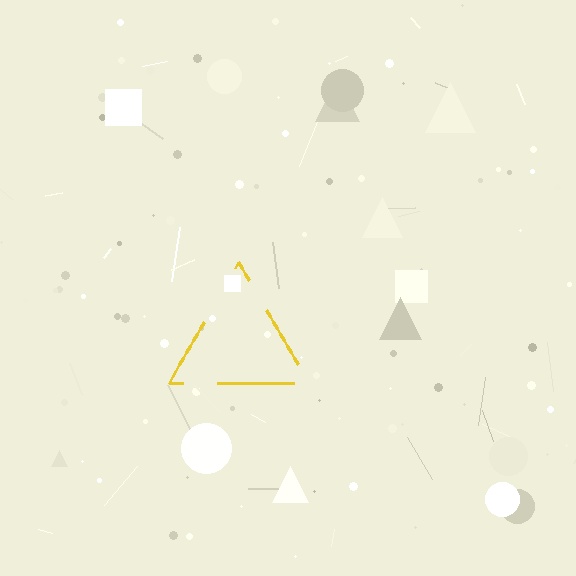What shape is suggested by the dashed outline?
The dashed outline suggests a triangle.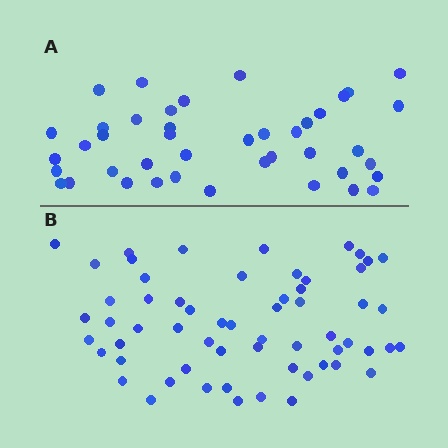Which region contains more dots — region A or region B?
Region B (the bottom region) has more dots.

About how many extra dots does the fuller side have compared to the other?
Region B has approximately 20 more dots than region A.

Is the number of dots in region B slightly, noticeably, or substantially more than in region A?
Region B has noticeably more, but not dramatically so. The ratio is roughly 1.4 to 1.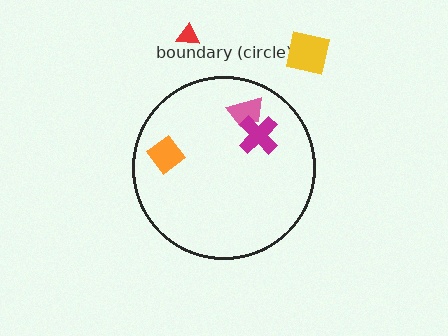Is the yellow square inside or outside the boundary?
Outside.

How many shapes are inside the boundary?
3 inside, 2 outside.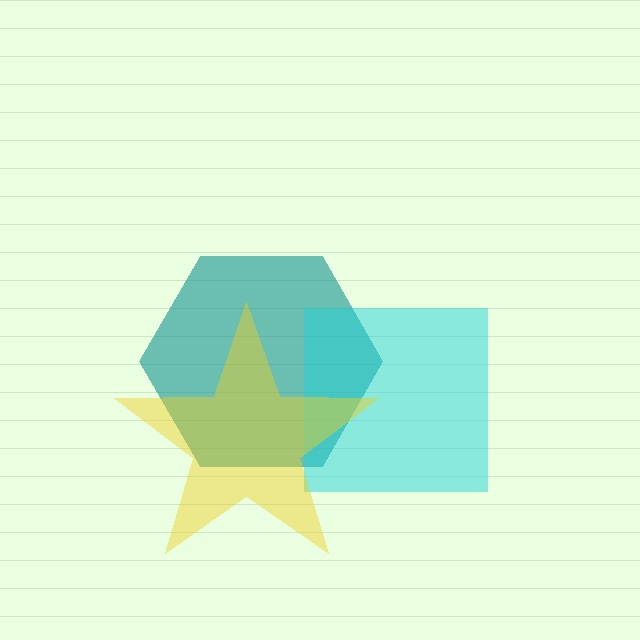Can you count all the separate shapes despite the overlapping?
Yes, there are 3 separate shapes.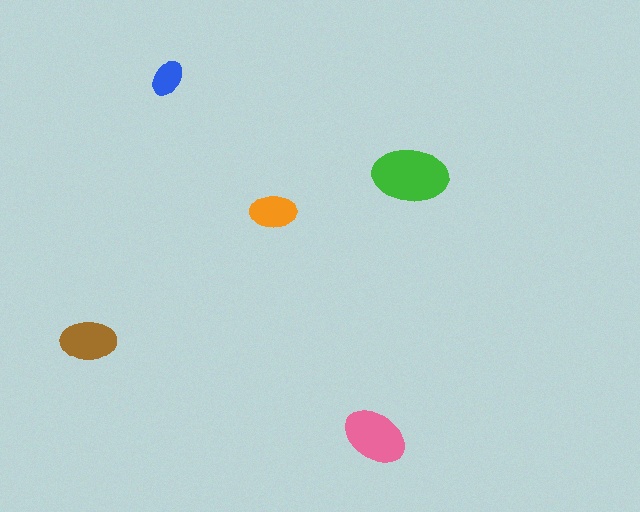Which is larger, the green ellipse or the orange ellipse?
The green one.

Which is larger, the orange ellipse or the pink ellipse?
The pink one.